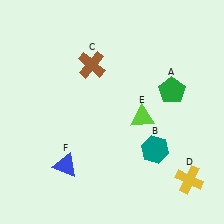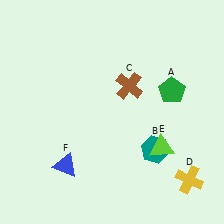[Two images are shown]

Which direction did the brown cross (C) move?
The brown cross (C) moved right.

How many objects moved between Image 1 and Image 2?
2 objects moved between the two images.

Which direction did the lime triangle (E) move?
The lime triangle (E) moved down.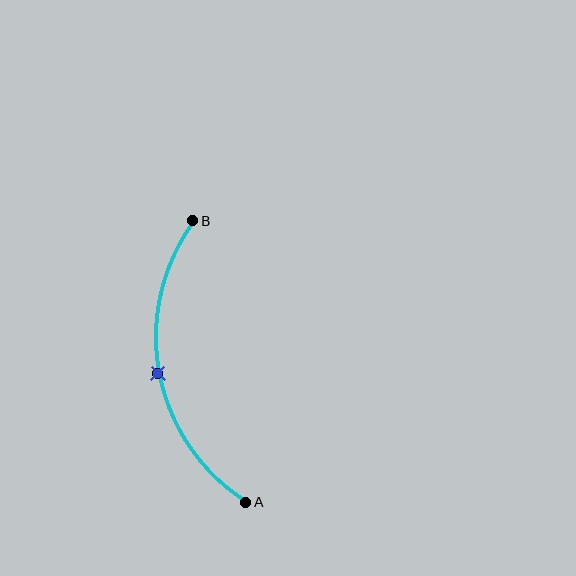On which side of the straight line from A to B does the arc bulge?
The arc bulges to the left of the straight line connecting A and B.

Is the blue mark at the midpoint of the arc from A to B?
Yes. The blue mark lies on the arc at equal arc-length from both A and B — it is the arc midpoint.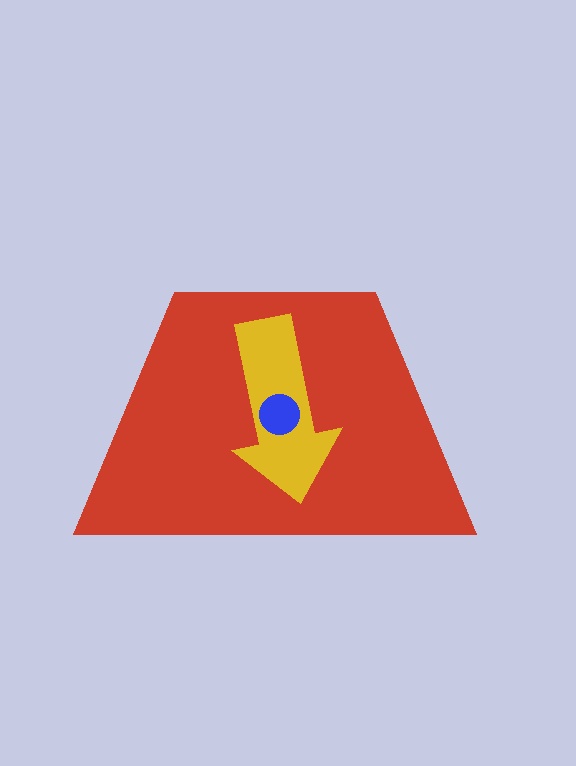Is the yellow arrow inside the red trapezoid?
Yes.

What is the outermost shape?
The red trapezoid.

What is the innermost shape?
The blue circle.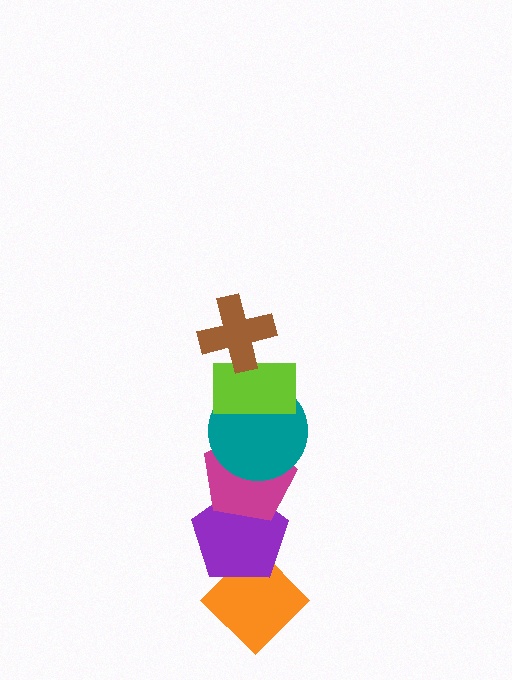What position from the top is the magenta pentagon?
The magenta pentagon is 4th from the top.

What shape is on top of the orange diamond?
The purple pentagon is on top of the orange diamond.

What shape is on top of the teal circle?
The lime rectangle is on top of the teal circle.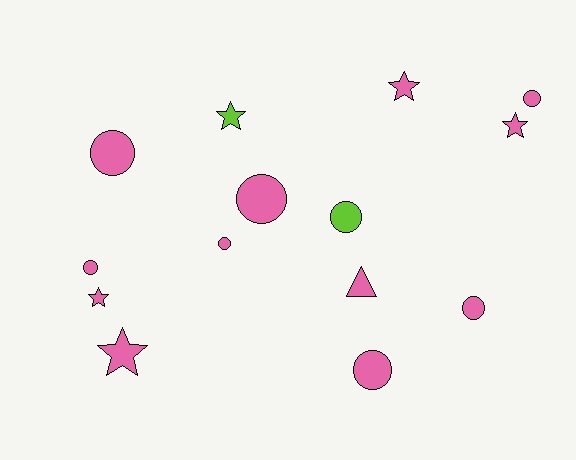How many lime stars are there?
There is 1 lime star.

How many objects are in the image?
There are 14 objects.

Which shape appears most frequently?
Circle, with 8 objects.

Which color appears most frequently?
Pink, with 12 objects.